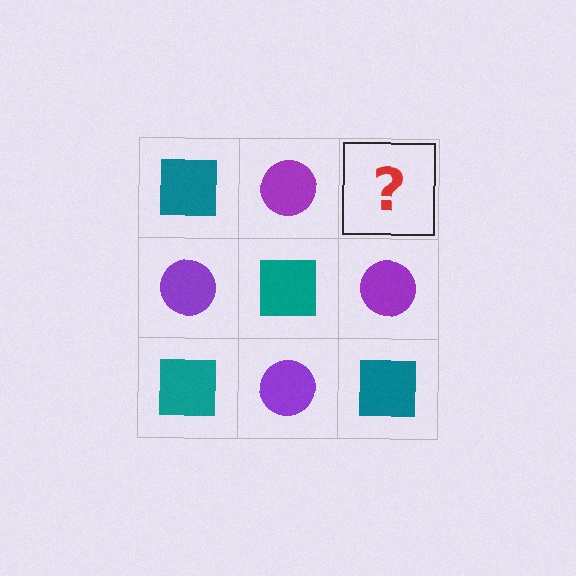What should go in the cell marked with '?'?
The missing cell should contain a teal square.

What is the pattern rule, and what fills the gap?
The rule is that it alternates teal square and purple circle in a checkerboard pattern. The gap should be filled with a teal square.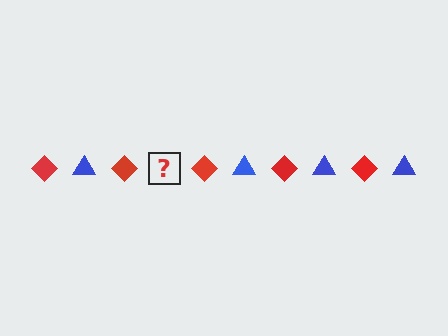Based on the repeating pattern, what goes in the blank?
The blank should be a blue triangle.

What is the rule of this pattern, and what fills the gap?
The rule is that the pattern alternates between red diamond and blue triangle. The gap should be filled with a blue triangle.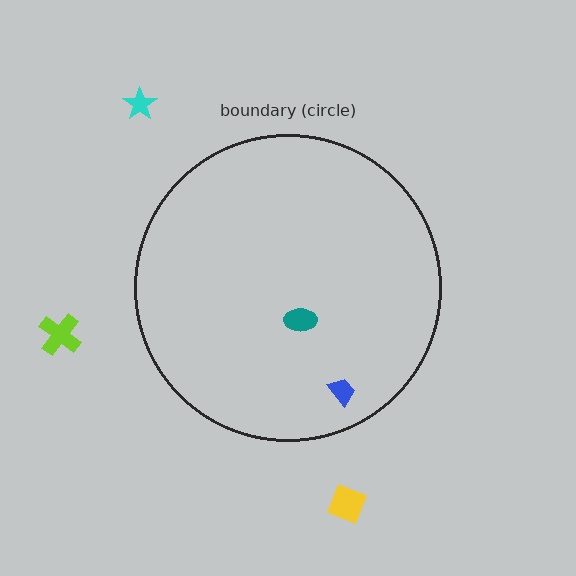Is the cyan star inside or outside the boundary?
Outside.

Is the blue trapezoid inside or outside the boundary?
Inside.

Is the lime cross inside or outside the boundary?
Outside.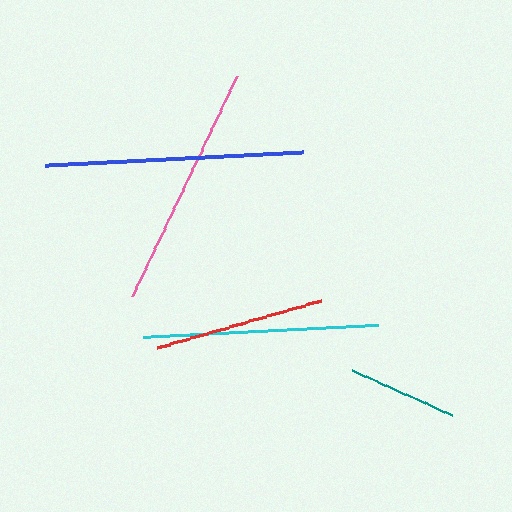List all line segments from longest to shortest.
From longest to shortest: blue, pink, cyan, red, teal.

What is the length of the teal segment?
The teal segment is approximately 110 pixels long.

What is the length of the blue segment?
The blue segment is approximately 258 pixels long.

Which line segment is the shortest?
The teal line is the shortest at approximately 110 pixels.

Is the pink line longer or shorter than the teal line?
The pink line is longer than the teal line.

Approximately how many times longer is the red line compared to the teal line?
The red line is approximately 1.6 times the length of the teal line.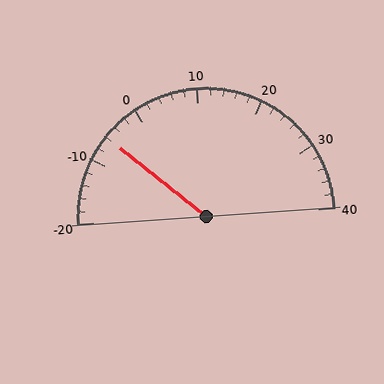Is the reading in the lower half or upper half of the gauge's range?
The reading is in the lower half of the range (-20 to 40).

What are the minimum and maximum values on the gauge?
The gauge ranges from -20 to 40.